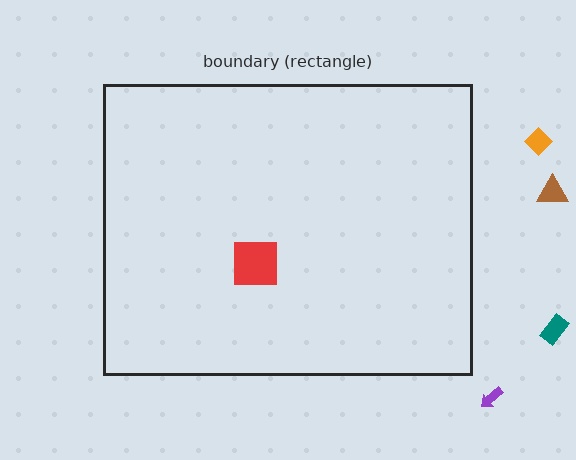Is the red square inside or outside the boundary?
Inside.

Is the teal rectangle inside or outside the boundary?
Outside.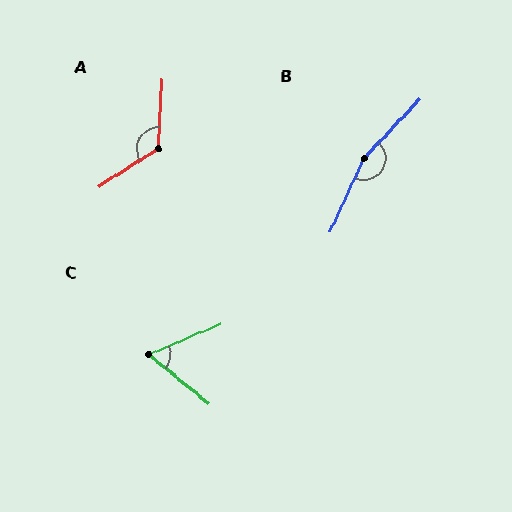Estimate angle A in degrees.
Approximately 125 degrees.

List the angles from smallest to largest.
C (62°), A (125°), B (161°).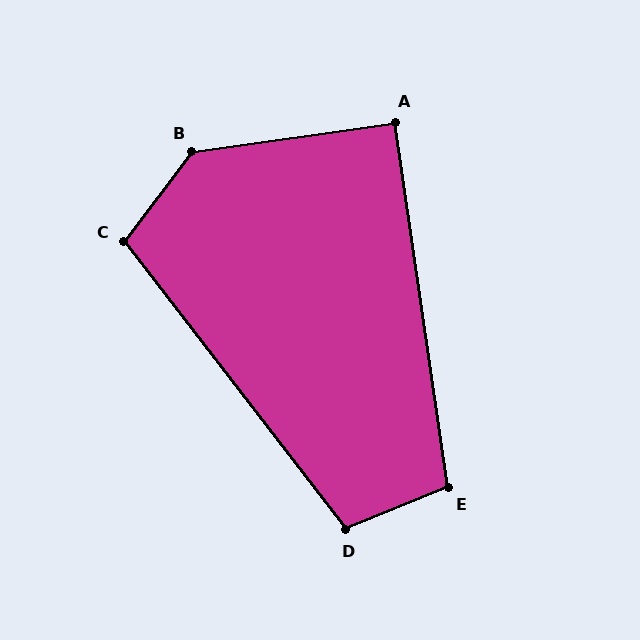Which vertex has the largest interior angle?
B, at approximately 135 degrees.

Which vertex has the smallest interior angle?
A, at approximately 90 degrees.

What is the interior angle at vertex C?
Approximately 105 degrees (obtuse).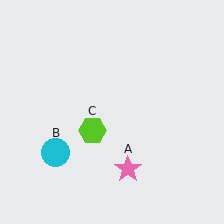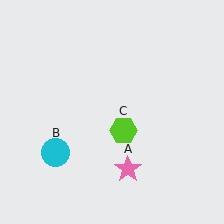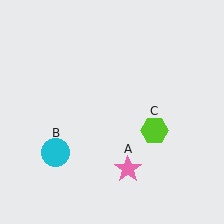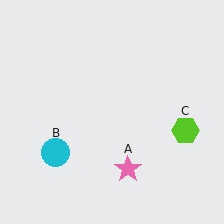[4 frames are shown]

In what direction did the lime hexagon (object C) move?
The lime hexagon (object C) moved right.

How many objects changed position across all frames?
1 object changed position: lime hexagon (object C).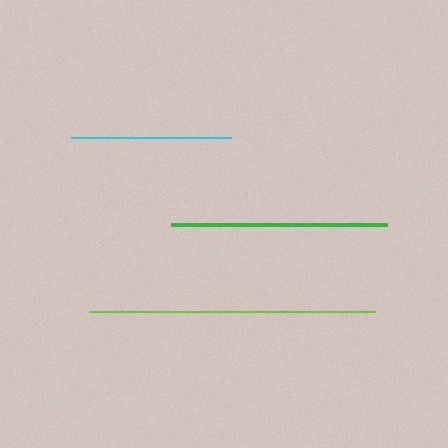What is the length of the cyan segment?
The cyan segment is approximately 161 pixels long.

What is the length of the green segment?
The green segment is approximately 217 pixels long.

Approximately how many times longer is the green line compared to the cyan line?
The green line is approximately 1.3 times the length of the cyan line.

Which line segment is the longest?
The lime line is the longest at approximately 285 pixels.